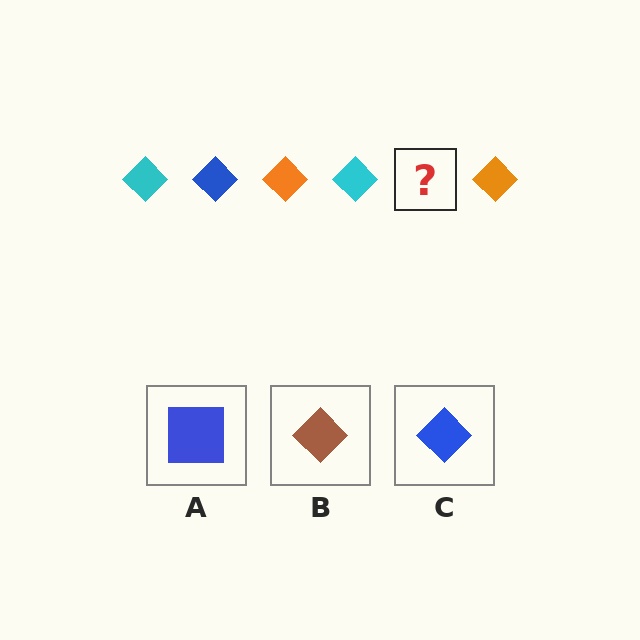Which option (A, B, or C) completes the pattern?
C.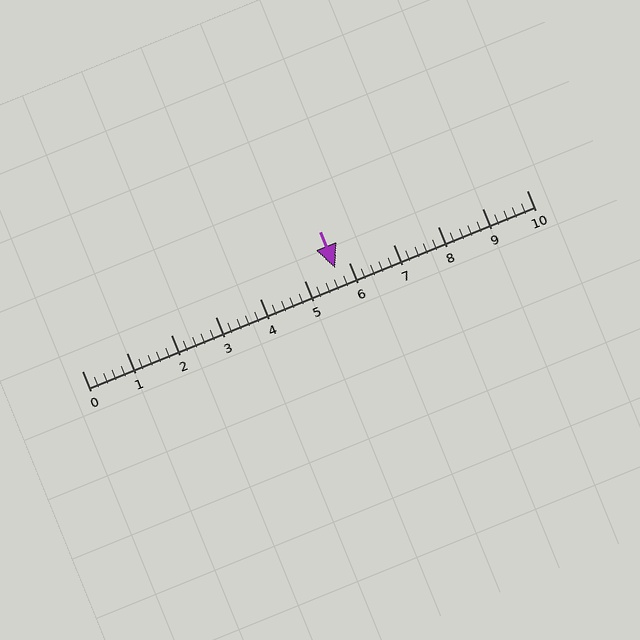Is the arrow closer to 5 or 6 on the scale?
The arrow is closer to 6.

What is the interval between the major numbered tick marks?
The major tick marks are spaced 1 units apart.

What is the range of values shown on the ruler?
The ruler shows values from 0 to 10.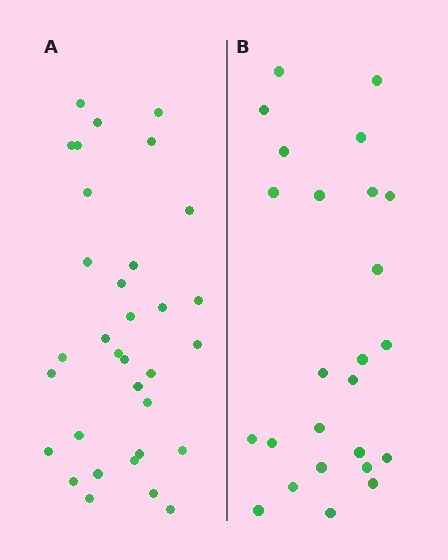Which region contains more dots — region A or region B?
Region A (the left region) has more dots.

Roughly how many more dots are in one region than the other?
Region A has roughly 8 or so more dots than region B.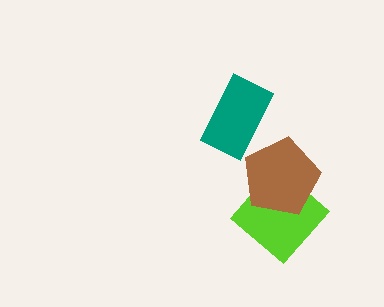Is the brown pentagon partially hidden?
No, no other shape covers it.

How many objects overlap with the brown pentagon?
1 object overlaps with the brown pentagon.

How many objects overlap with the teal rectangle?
0 objects overlap with the teal rectangle.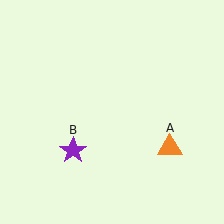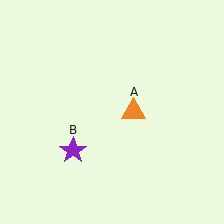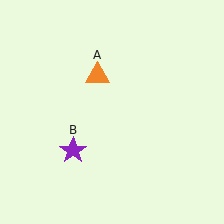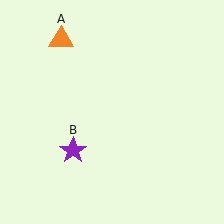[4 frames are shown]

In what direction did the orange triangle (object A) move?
The orange triangle (object A) moved up and to the left.